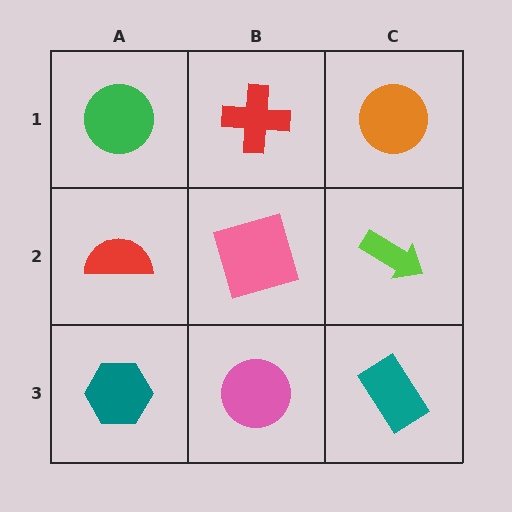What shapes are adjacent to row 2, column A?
A green circle (row 1, column A), a teal hexagon (row 3, column A), a pink square (row 2, column B).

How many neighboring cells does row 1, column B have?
3.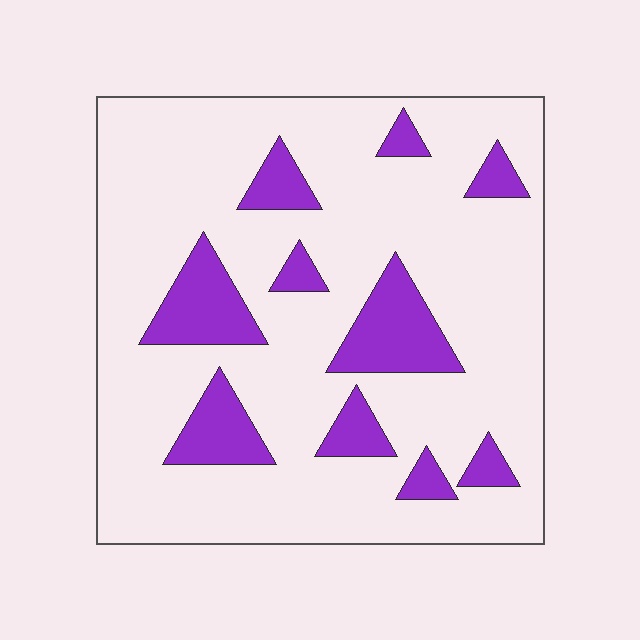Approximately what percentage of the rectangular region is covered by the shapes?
Approximately 20%.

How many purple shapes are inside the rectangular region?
10.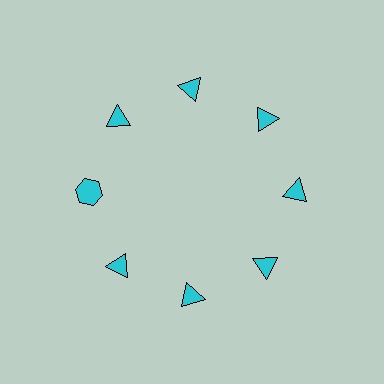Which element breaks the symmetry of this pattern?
The cyan hexagon at roughly the 9 o'clock position breaks the symmetry. All other shapes are cyan triangles.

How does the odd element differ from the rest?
It has a different shape: hexagon instead of triangle.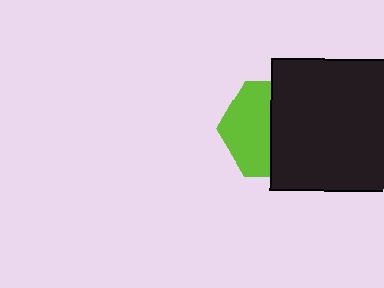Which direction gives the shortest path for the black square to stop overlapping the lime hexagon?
Moving right gives the shortest separation.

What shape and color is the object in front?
The object in front is a black square.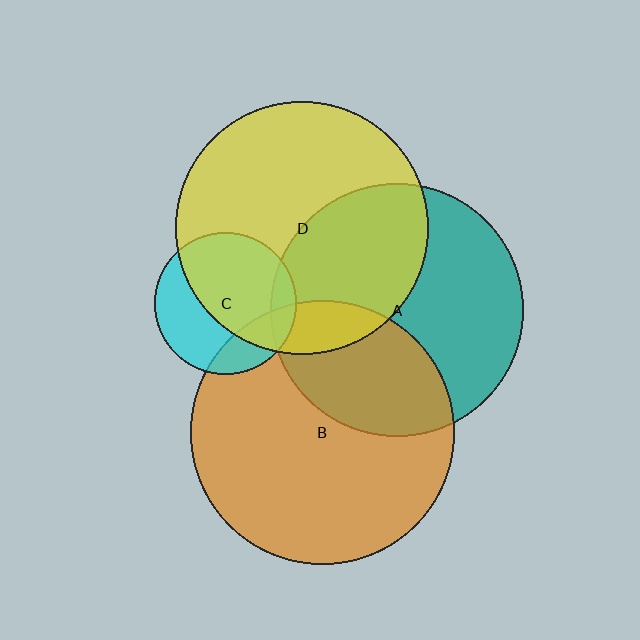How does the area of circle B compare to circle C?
Approximately 3.5 times.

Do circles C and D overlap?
Yes.